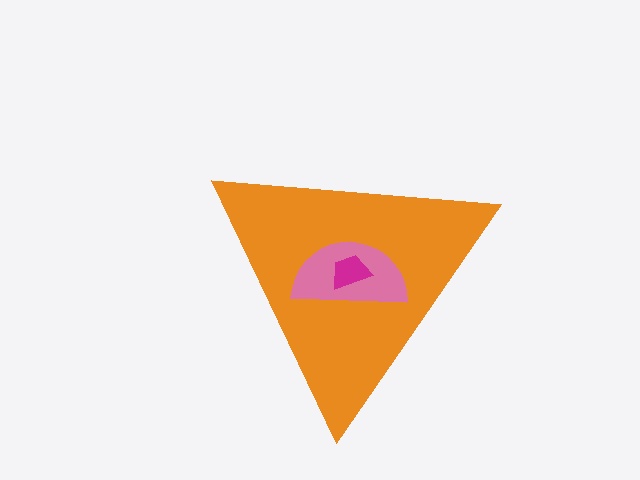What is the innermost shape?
The magenta trapezoid.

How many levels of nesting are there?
3.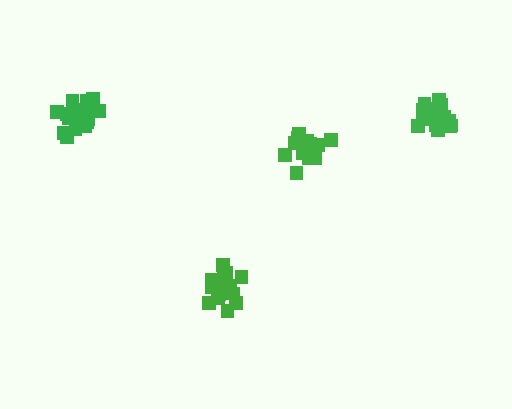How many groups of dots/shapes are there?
There are 4 groups.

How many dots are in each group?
Group 1: 19 dots, Group 2: 15 dots, Group 3: 18 dots, Group 4: 21 dots (73 total).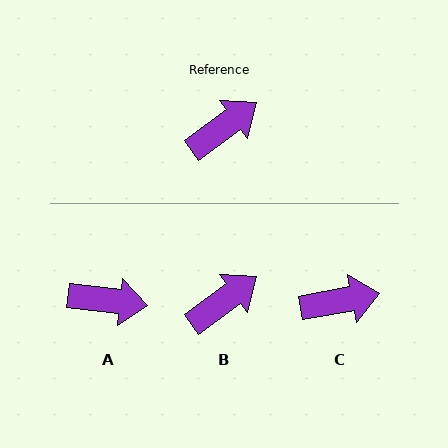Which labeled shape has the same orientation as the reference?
B.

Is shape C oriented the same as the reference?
No, it is off by about 26 degrees.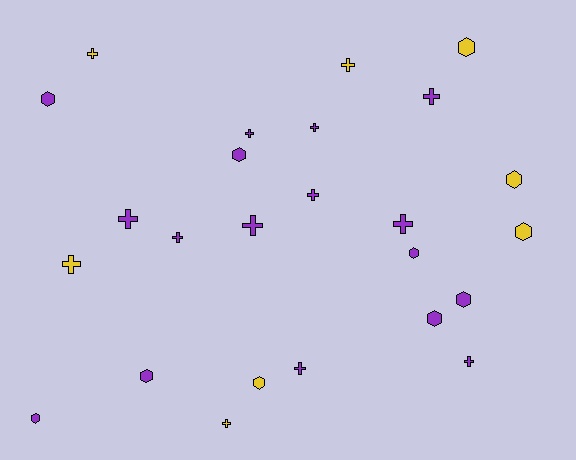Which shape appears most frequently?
Cross, with 14 objects.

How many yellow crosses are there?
There are 4 yellow crosses.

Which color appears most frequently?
Purple, with 17 objects.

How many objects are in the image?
There are 25 objects.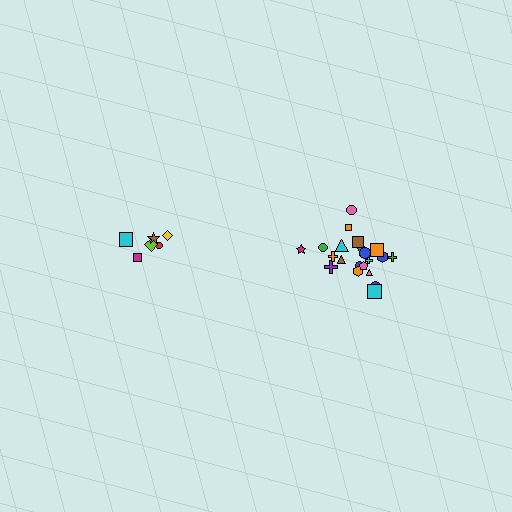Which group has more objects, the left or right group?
The right group.